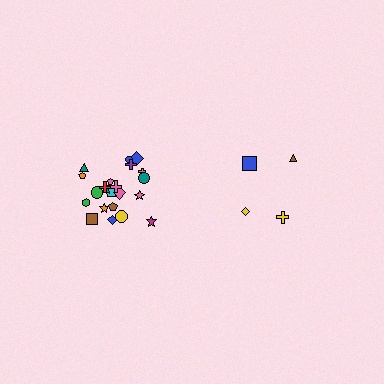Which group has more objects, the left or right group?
The left group.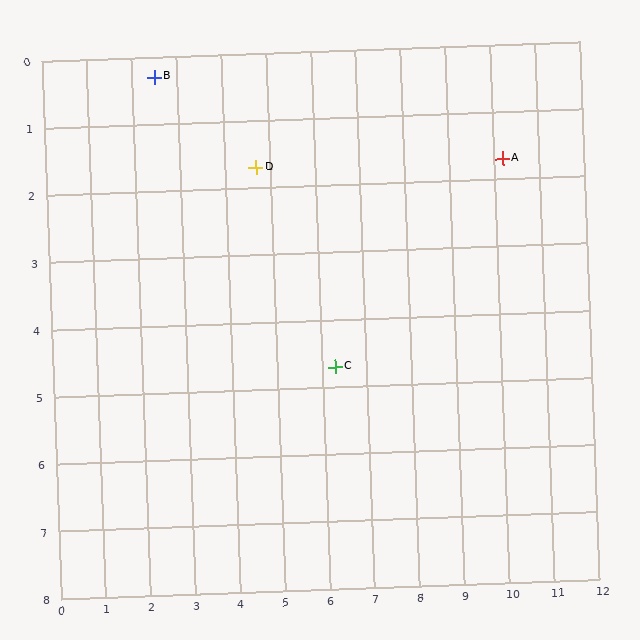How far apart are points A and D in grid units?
Points A and D are about 5.5 grid units apart.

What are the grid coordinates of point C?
Point C is at approximately (6.3, 4.7).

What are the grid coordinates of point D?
Point D is at approximately (4.7, 1.7).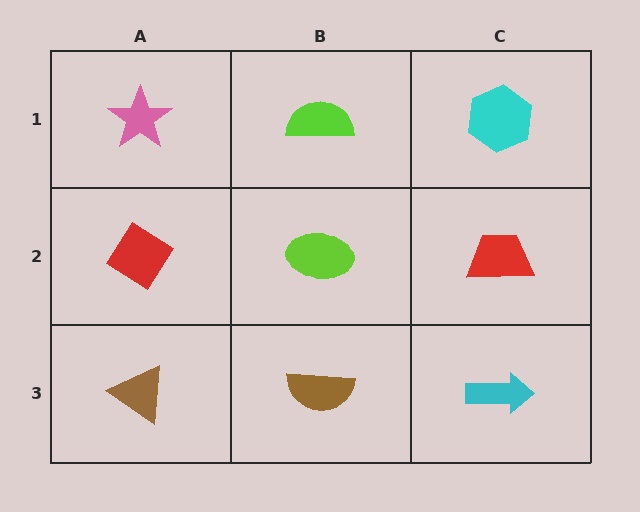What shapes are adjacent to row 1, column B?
A lime ellipse (row 2, column B), a pink star (row 1, column A), a cyan hexagon (row 1, column C).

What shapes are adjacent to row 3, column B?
A lime ellipse (row 2, column B), a brown triangle (row 3, column A), a cyan arrow (row 3, column C).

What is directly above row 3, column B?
A lime ellipse.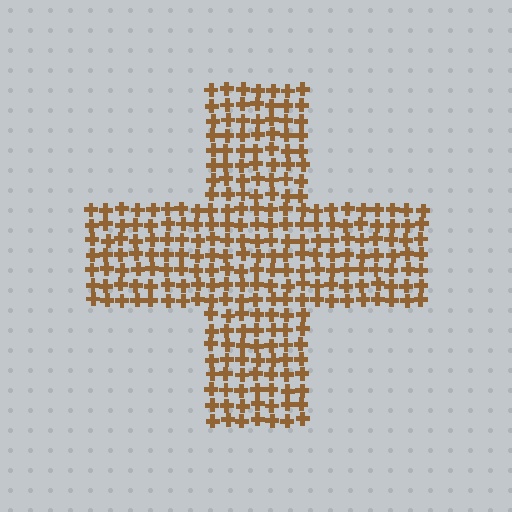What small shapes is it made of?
It is made of small crosses.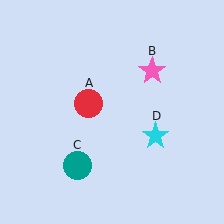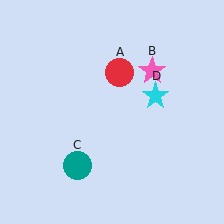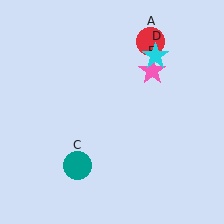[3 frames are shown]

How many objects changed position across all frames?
2 objects changed position: red circle (object A), cyan star (object D).